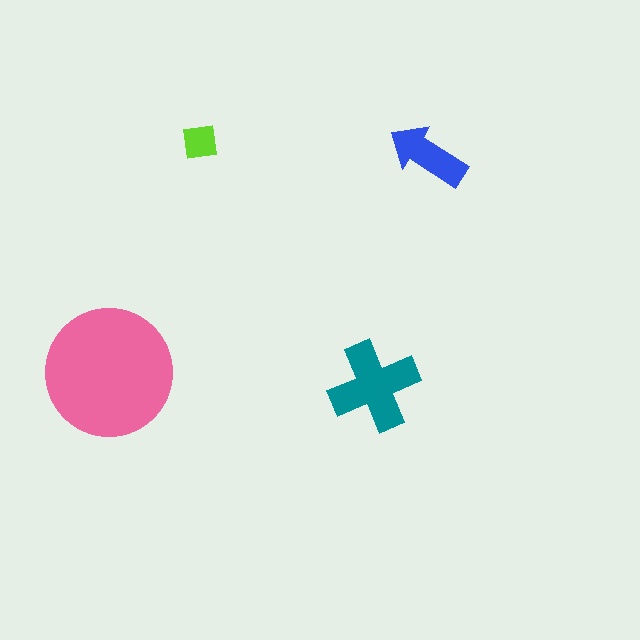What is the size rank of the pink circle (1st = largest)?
1st.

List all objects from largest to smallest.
The pink circle, the teal cross, the blue arrow, the lime square.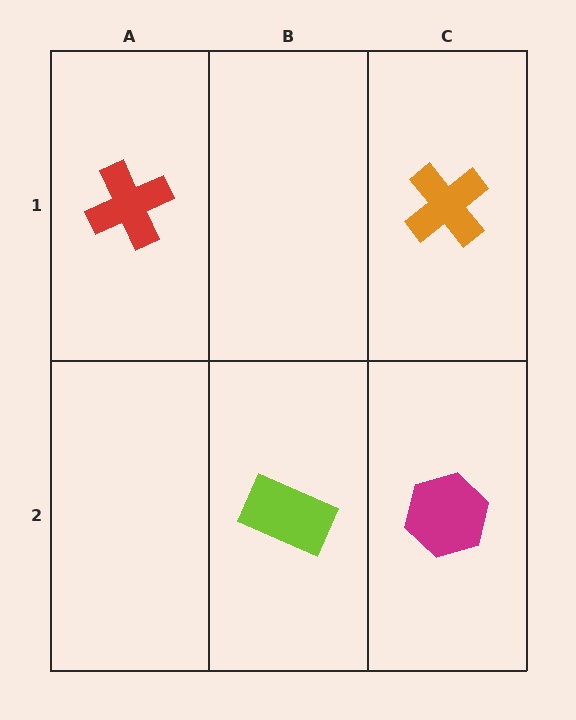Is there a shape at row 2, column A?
No, that cell is empty.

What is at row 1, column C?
An orange cross.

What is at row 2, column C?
A magenta hexagon.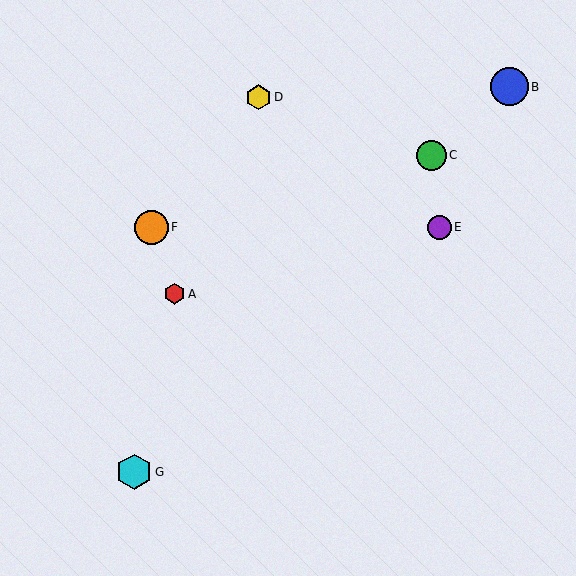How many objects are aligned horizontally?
2 objects (E, F) are aligned horizontally.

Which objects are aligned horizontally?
Objects E, F are aligned horizontally.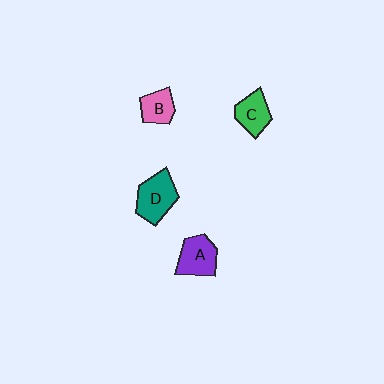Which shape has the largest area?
Shape D (teal).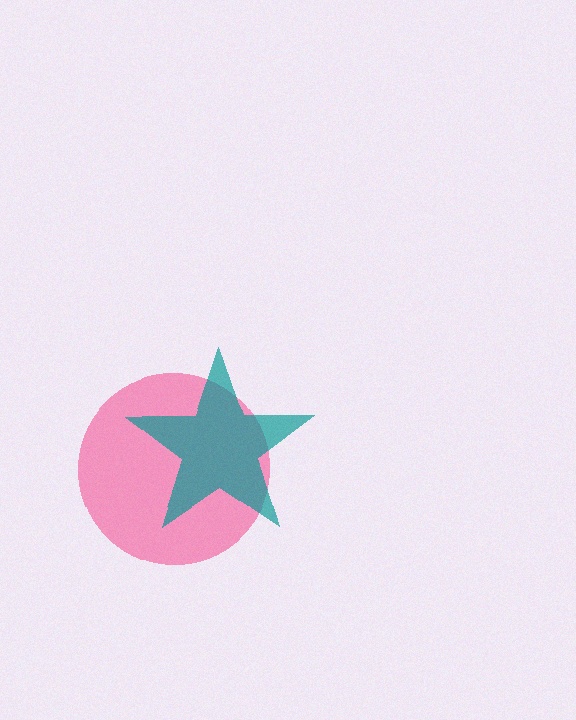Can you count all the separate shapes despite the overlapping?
Yes, there are 2 separate shapes.